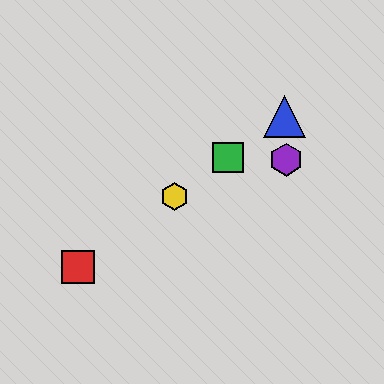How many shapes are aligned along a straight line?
4 shapes (the red square, the blue triangle, the green square, the yellow hexagon) are aligned along a straight line.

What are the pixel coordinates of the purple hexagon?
The purple hexagon is at (286, 160).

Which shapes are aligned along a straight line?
The red square, the blue triangle, the green square, the yellow hexagon are aligned along a straight line.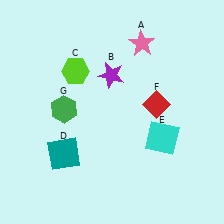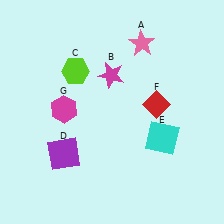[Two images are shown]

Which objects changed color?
B changed from purple to magenta. D changed from teal to purple. G changed from green to magenta.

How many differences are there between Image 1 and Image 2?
There are 3 differences between the two images.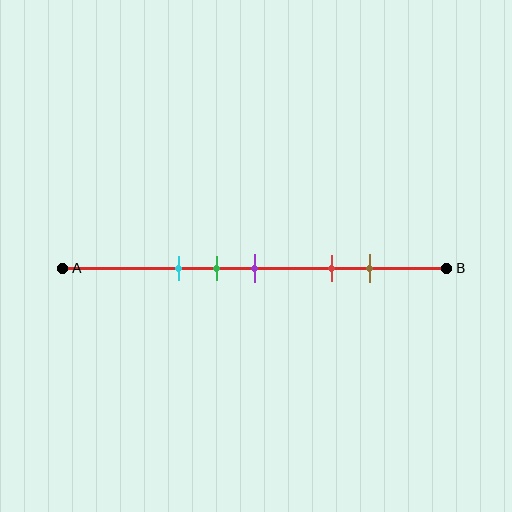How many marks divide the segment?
There are 5 marks dividing the segment.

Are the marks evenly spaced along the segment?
No, the marks are not evenly spaced.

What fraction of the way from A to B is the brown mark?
The brown mark is approximately 80% (0.8) of the way from A to B.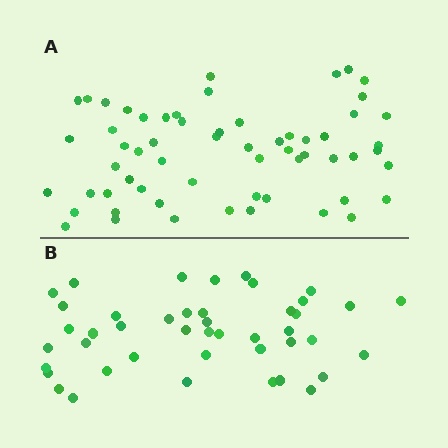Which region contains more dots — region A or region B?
Region A (the top region) has more dots.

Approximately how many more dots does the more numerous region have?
Region A has approximately 15 more dots than region B.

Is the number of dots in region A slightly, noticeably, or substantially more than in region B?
Region A has noticeably more, but not dramatically so. The ratio is roughly 1.4 to 1.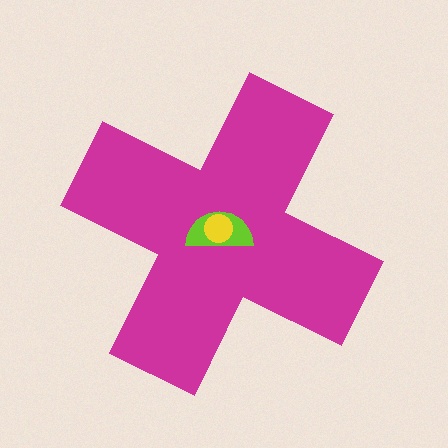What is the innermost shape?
The yellow circle.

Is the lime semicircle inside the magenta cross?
Yes.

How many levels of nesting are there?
3.